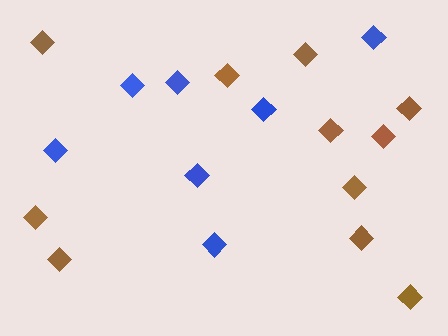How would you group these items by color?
There are 2 groups: one group of brown diamonds (11) and one group of blue diamonds (7).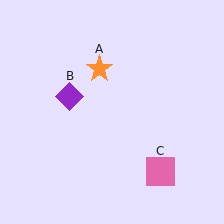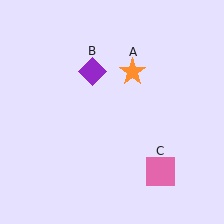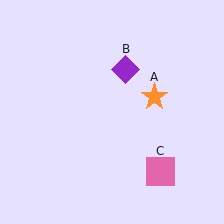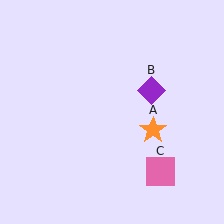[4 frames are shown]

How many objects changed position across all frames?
2 objects changed position: orange star (object A), purple diamond (object B).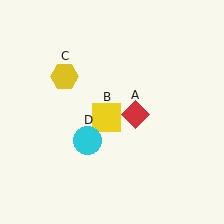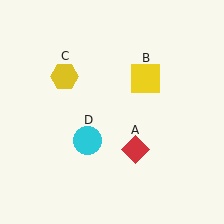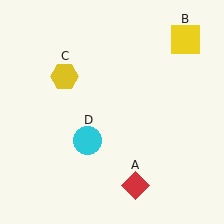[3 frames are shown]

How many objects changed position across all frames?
2 objects changed position: red diamond (object A), yellow square (object B).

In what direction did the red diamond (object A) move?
The red diamond (object A) moved down.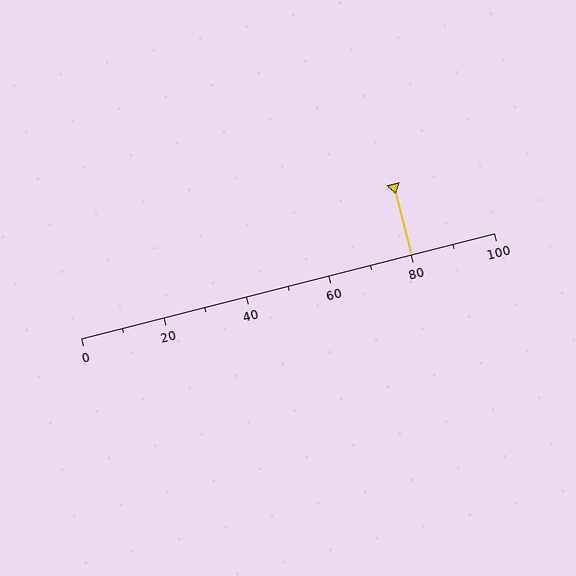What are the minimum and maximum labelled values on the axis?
The axis runs from 0 to 100.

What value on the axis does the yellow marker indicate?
The marker indicates approximately 80.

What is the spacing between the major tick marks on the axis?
The major ticks are spaced 20 apart.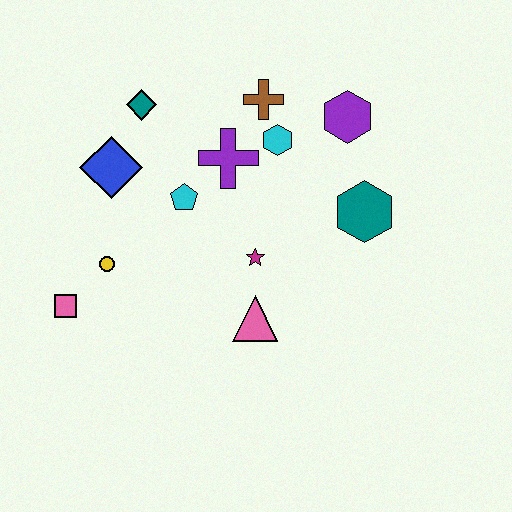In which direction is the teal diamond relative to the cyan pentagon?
The teal diamond is above the cyan pentagon.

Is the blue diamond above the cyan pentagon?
Yes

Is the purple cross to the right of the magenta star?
No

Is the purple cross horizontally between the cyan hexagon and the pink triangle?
No